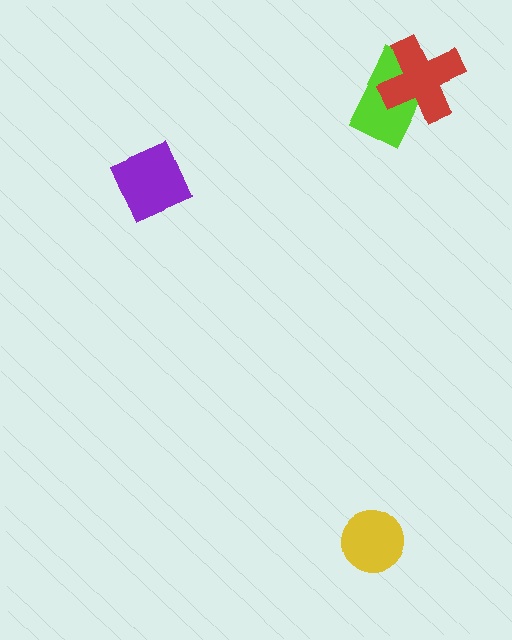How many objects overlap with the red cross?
1 object overlaps with the red cross.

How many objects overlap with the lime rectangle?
1 object overlaps with the lime rectangle.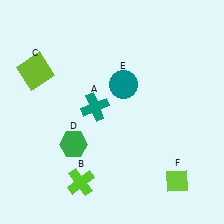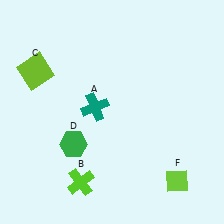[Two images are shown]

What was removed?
The teal circle (E) was removed in Image 2.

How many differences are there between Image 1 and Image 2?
There is 1 difference between the two images.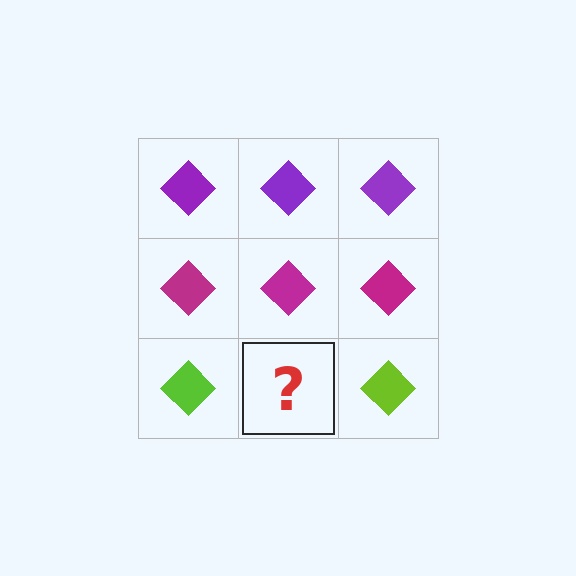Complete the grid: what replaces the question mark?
The question mark should be replaced with a lime diamond.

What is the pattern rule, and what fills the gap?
The rule is that each row has a consistent color. The gap should be filled with a lime diamond.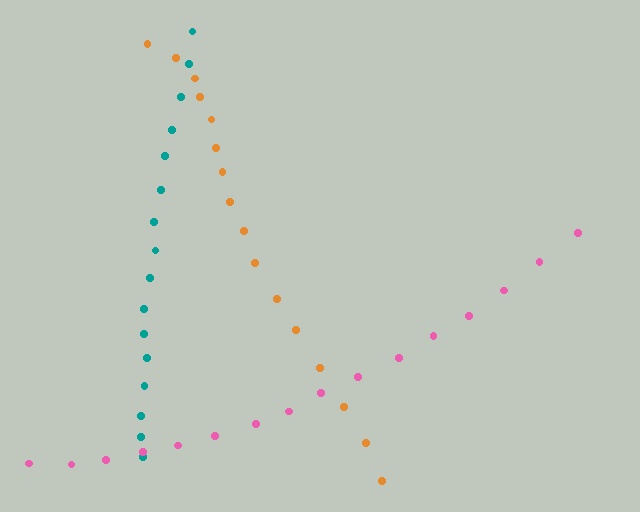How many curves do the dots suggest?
There are 3 distinct paths.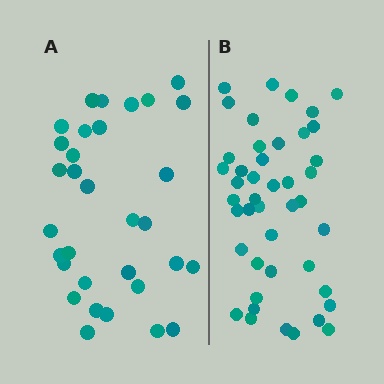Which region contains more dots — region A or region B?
Region B (the right region) has more dots.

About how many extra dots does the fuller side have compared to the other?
Region B has roughly 12 or so more dots than region A.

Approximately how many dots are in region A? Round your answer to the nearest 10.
About 30 dots. (The exact count is 32, which rounds to 30.)